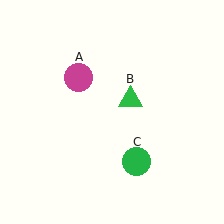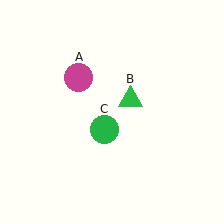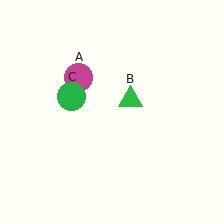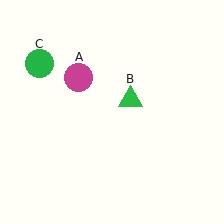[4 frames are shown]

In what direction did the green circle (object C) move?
The green circle (object C) moved up and to the left.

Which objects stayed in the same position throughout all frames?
Magenta circle (object A) and green triangle (object B) remained stationary.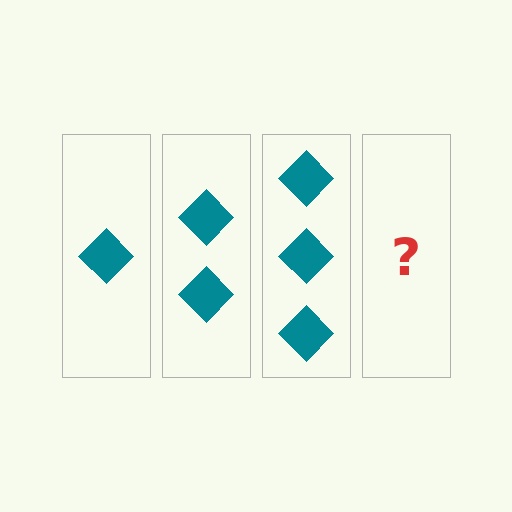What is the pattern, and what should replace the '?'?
The pattern is that each step adds one more diamond. The '?' should be 4 diamonds.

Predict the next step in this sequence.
The next step is 4 diamonds.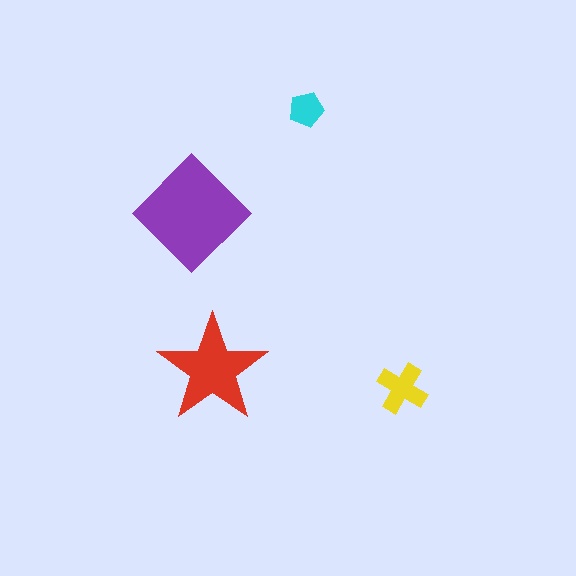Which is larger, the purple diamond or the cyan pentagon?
The purple diamond.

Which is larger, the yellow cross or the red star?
The red star.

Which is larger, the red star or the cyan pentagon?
The red star.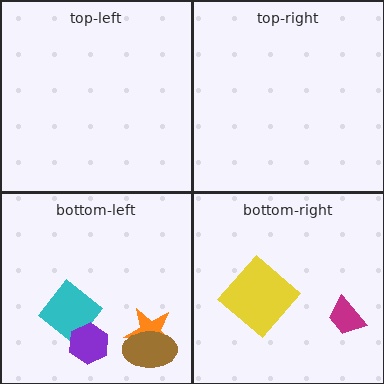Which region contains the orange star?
The bottom-left region.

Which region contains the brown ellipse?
The bottom-left region.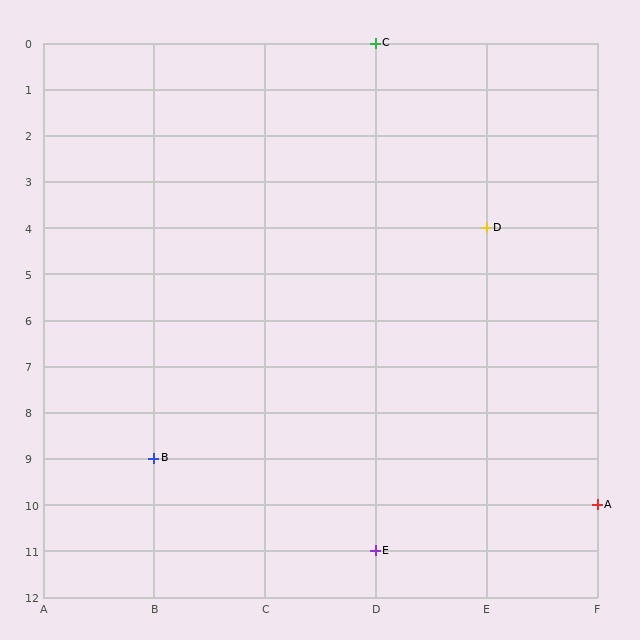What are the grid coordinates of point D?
Point D is at grid coordinates (E, 4).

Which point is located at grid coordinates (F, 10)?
Point A is at (F, 10).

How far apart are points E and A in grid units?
Points E and A are 2 columns and 1 row apart (about 2.2 grid units diagonally).